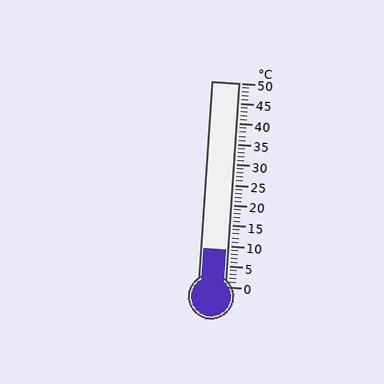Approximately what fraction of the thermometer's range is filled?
The thermometer is filled to approximately 20% of its range.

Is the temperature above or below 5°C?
The temperature is above 5°C.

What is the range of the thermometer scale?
The thermometer scale ranges from 0°C to 50°C.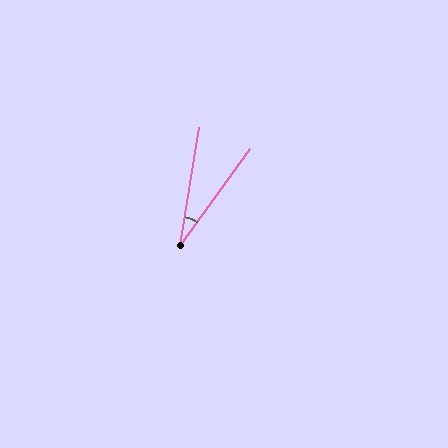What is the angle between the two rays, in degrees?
Approximately 27 degrees.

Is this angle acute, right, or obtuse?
It is acute.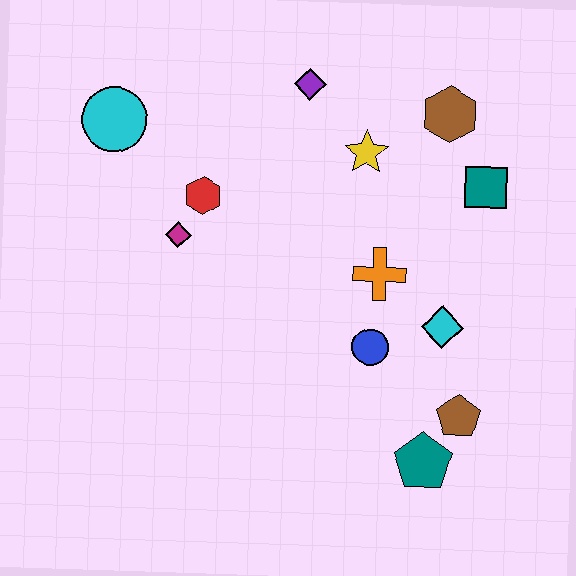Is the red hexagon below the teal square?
Yes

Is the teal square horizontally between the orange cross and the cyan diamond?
No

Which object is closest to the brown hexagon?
The teal square is closest to the brown hexagon.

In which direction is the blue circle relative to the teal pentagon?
The blue circle is above the teal pentagon.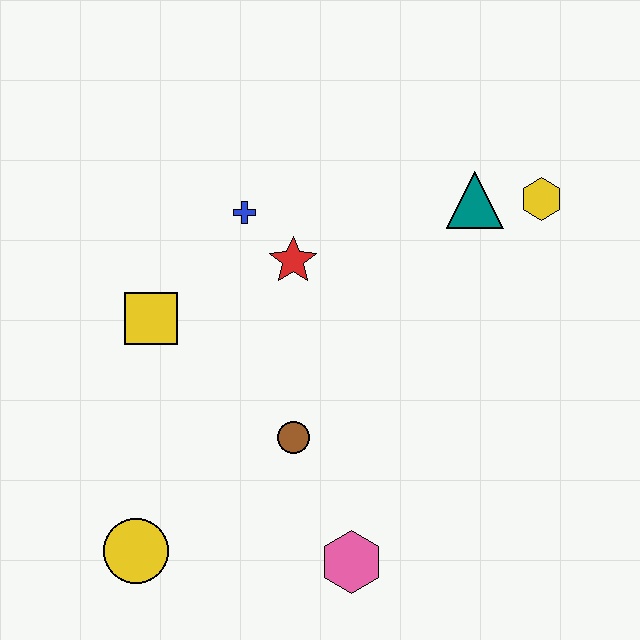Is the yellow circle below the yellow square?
Yes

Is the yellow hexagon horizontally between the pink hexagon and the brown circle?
No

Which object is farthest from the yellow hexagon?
The yellow circle is farthest from the yellow hexagon.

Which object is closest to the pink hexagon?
The brown circle is closest to the pink hexagon.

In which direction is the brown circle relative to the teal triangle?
The brown circle is below the teal triangle.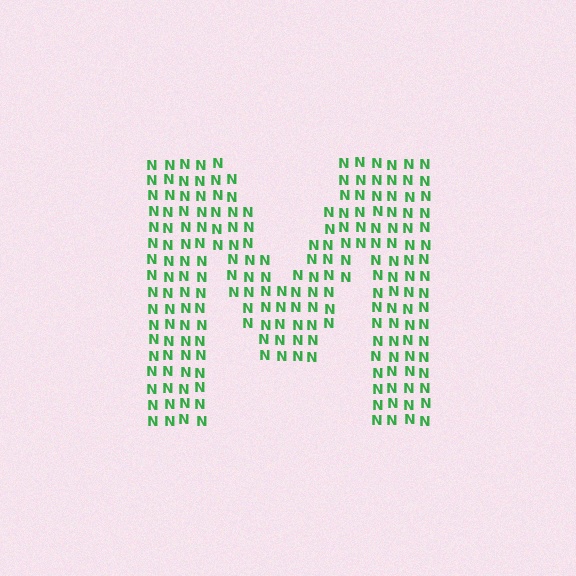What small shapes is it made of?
It is made of small letter N's.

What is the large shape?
The large shape is the letter M.